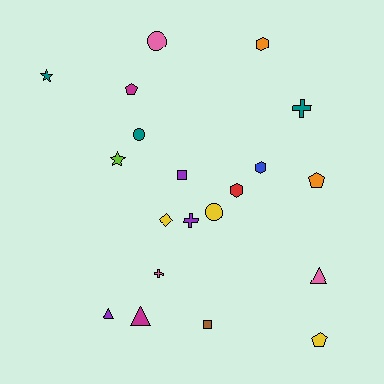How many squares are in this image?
There are 2 squares.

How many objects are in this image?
There are 20 objects.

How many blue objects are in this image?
There is 1 blue object.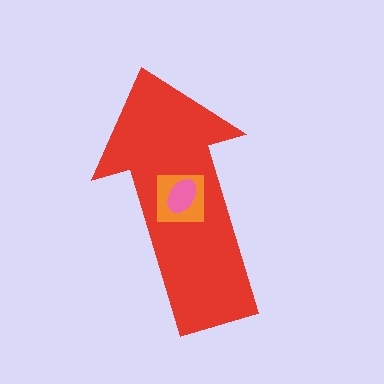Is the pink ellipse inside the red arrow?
Yes.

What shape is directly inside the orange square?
The pink ellipse.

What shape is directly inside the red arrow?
The orange square.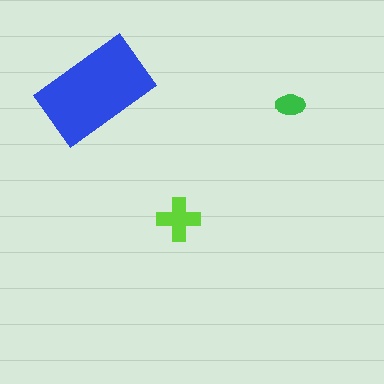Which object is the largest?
The blue rectangle.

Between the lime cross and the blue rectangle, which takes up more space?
The blue rectangle.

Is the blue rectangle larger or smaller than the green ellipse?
Larger.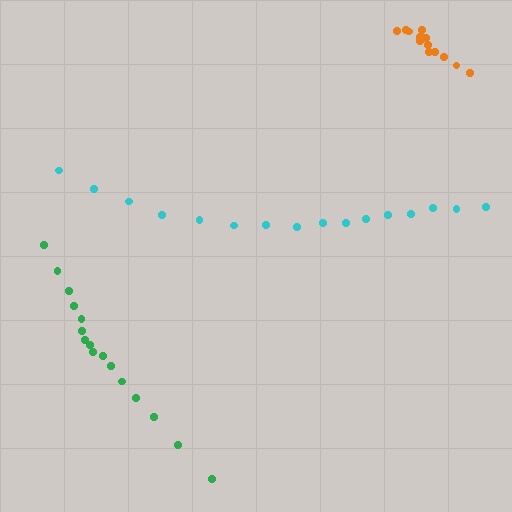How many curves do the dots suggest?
There are 3 distinct paths.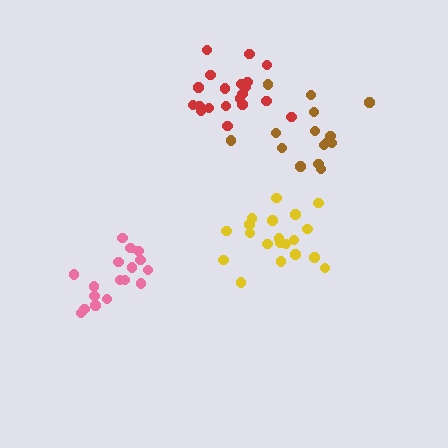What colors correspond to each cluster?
The clusters are colored: yellow, pink, brown, red.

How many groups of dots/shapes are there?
There are 4 groups.